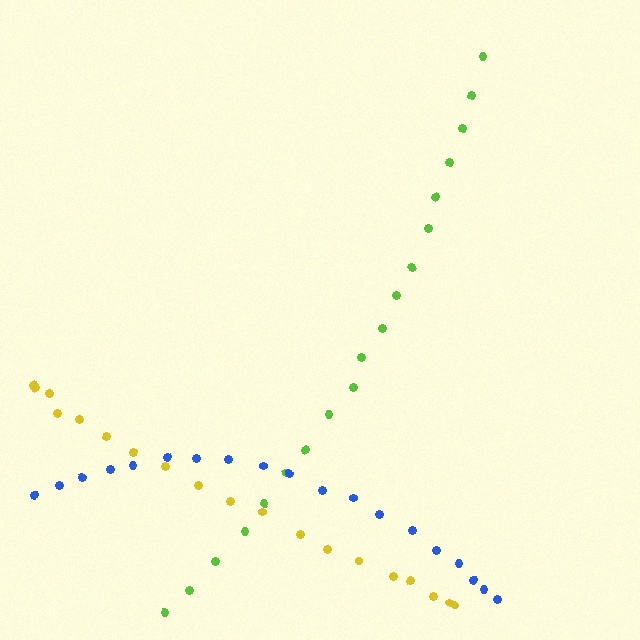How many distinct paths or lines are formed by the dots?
There are 3 distinct paths.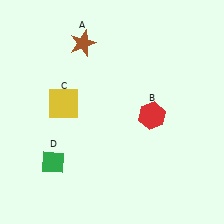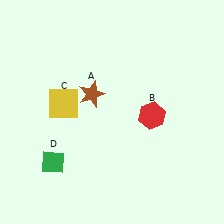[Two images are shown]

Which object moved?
The brown star (A) moved down.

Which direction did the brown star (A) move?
The brown star (A) moved down.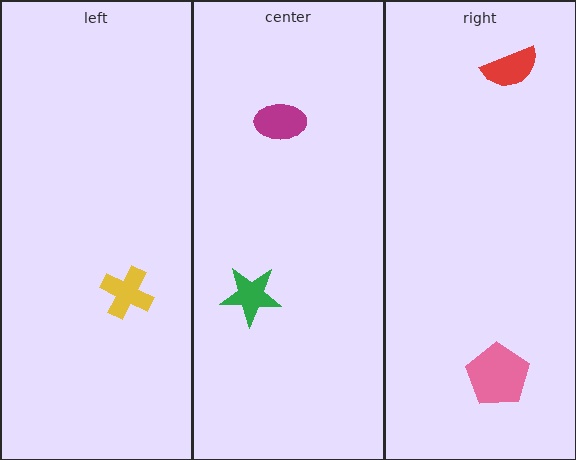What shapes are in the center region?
The green star, the magenta ellipse.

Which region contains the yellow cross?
The left region.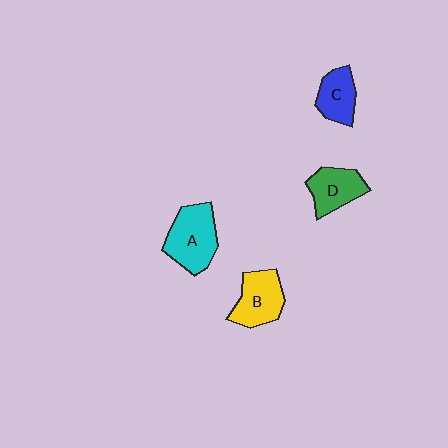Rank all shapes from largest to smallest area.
From largest to smallest: A (cyan), B (yellow), D (green), C (blue).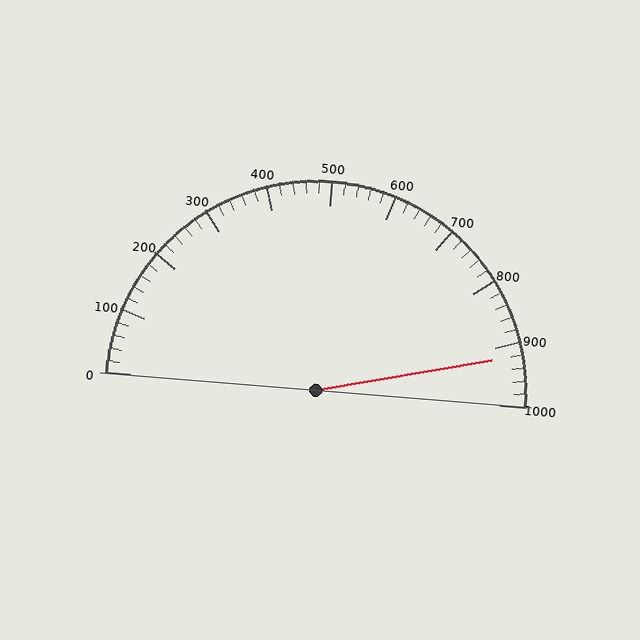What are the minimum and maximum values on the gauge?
The gauge ranges from 0 to 1000.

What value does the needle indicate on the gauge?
The needle indicates approximately 920.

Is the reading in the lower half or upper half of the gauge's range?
The reading is in the upper half of the range (0 to 1000).